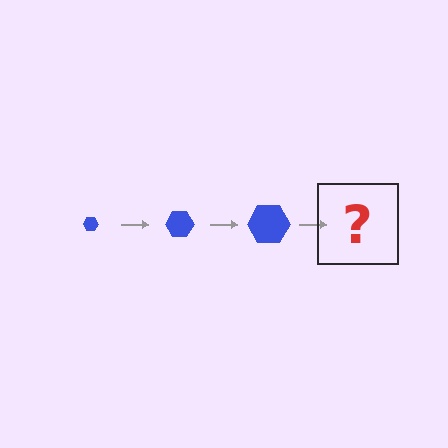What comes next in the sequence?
The next element should be a blue hexagon, larger than the previous one.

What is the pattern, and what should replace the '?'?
The pattern is that the hexagon gets progressively larger each step. The '?' should be a blue hexagon, larger than the previous one.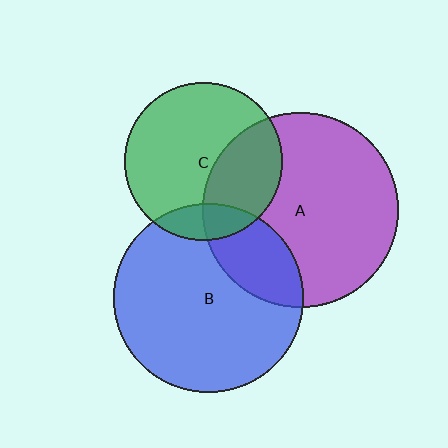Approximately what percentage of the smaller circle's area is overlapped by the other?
Approximately 25%.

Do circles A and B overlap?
Yes.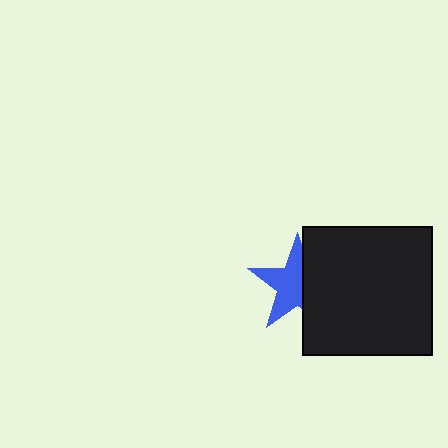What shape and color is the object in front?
The object in front is a black square.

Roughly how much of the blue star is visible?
About half of it is visible (roughly 58%).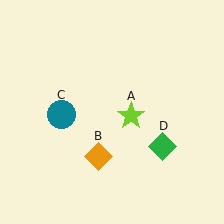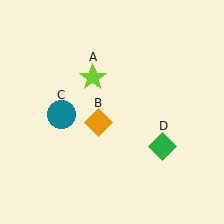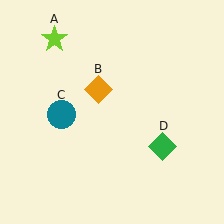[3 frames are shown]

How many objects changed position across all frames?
2 objects changed position: lime star (object A), orange diamond (object B).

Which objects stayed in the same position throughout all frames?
Teal circle (object C) and green diamond (object D) remained stationary.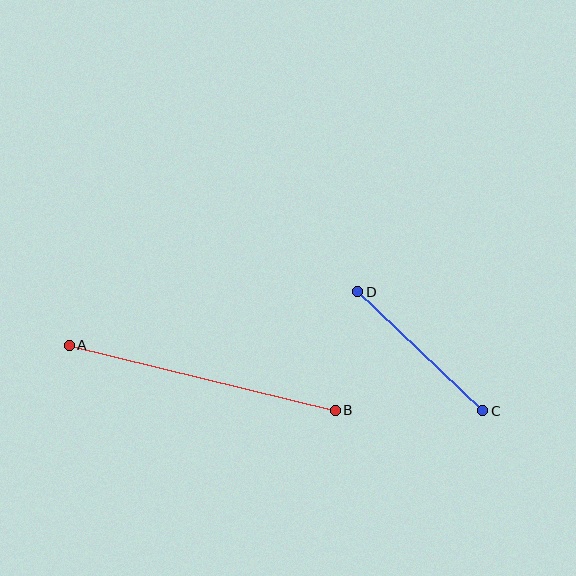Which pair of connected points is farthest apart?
Points A and B are farthest apart.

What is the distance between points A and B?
The distance is approximately 274 pixels.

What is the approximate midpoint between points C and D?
The midpoint is at approximately (420, 351) pixels.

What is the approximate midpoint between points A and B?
The midpoint is at approximately (202, 378) pixels.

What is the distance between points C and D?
The distance is approximately 173 pixels.